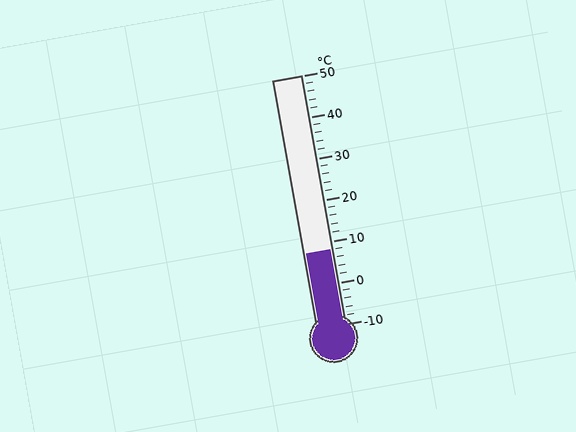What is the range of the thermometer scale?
The thermometer scale ranges from -10°C to 50°C.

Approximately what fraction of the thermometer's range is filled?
The thermometer is filled to approximately 30% of its range.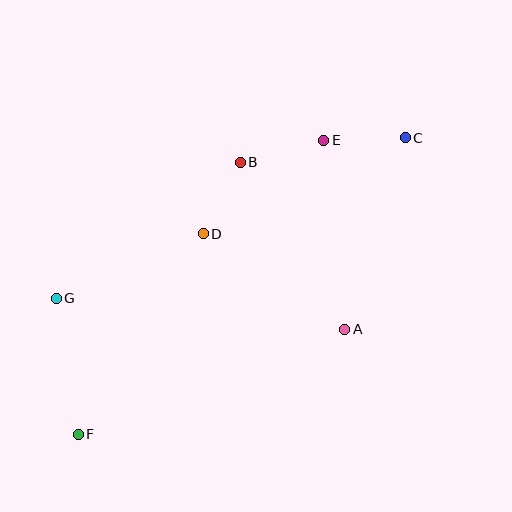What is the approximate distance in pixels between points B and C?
The distance between B and C is approximately 167 pixels.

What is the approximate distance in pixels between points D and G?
The distance between D and G is approximately 160 pixels.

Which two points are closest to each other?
Points B and D are closest to each other.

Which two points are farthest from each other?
Points C and F are farthest from each other.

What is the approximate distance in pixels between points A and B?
The distance between A and B is approximately 197 pixels.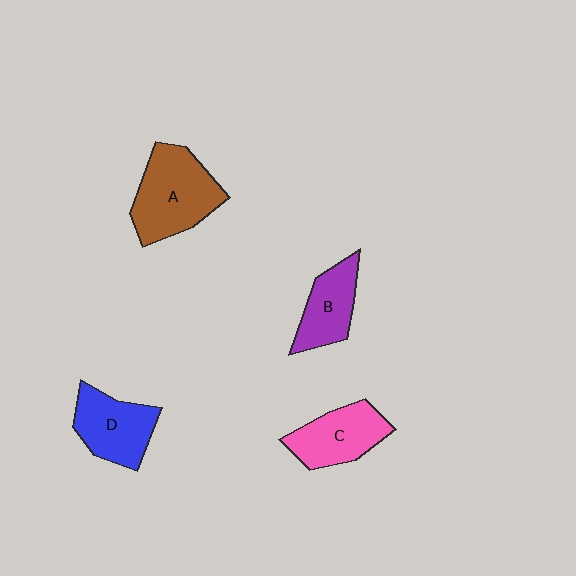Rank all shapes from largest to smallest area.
From largest to smallest: A (brown), D (blue), C (pink), B (purple).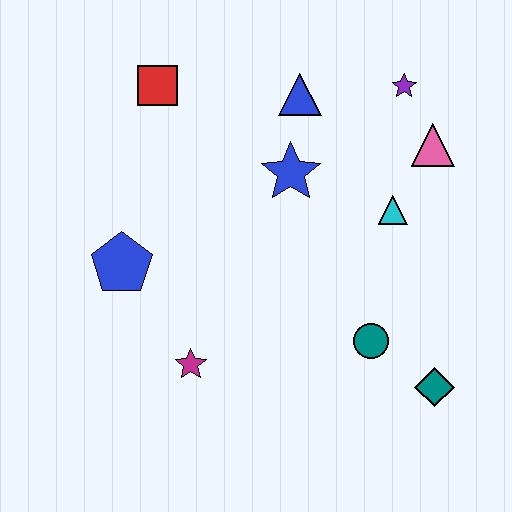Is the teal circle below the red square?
Yes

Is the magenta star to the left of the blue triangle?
Yes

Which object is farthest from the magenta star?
The purple star is farthest from the magenta star.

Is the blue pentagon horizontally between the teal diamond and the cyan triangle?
No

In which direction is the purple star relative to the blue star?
The purple star is to the right of the blue star.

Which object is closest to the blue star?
The blue triangle is closest to the blue star.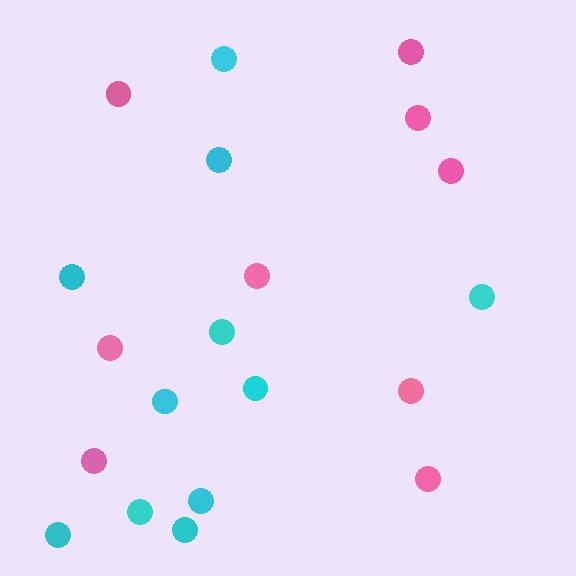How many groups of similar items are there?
There are 2 groups: one group of cyan circles (11) and one group of pink circles (9).